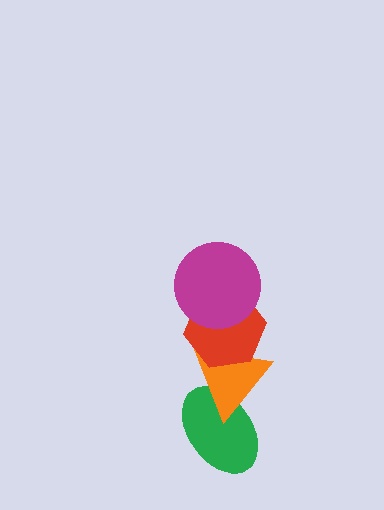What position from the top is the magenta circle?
The magenta circle is 1st from the top.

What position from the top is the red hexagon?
The red hexagon is 2nd from the top.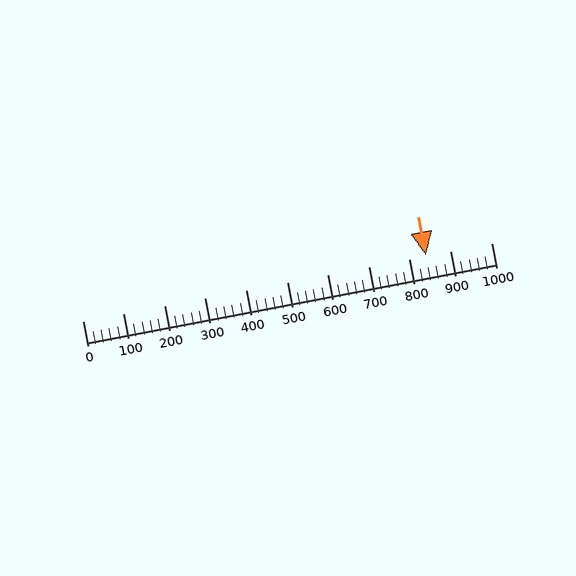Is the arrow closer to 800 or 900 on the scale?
The arrow is closer to 800.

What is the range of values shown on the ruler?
The ruler shows values from 0 to 1000.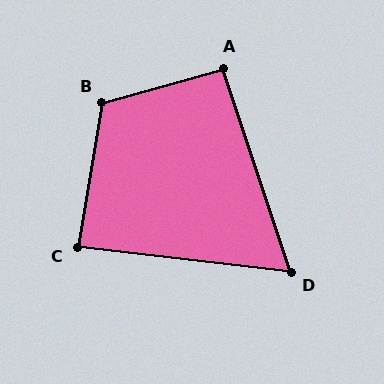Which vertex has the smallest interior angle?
D, at approximately 65 degrees.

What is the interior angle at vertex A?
Approximately 93 degrees (approximately right).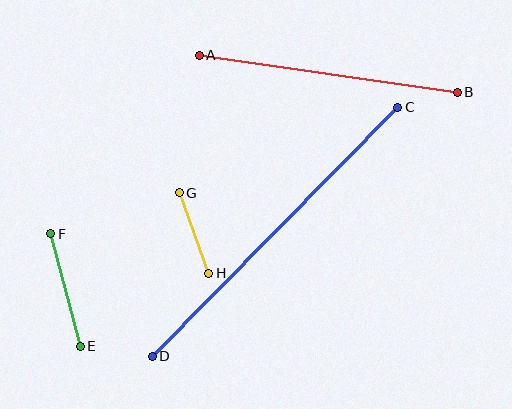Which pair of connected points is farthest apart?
Points C and D are farthest apart.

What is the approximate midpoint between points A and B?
The midpoint is at approximately (328, 74) pixels.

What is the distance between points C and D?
The distance is approximately 349 pixels.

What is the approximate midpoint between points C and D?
The midpoint is at approximately (275, 232) pixels.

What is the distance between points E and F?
The distance is approximately 116 pixels.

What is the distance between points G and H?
The distance is approximately 86 pixels.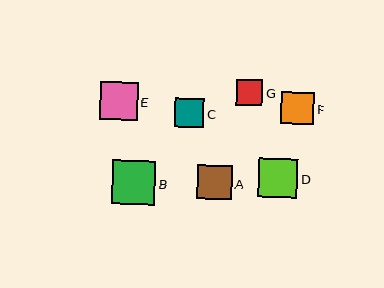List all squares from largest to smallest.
From largest to smallest: B, D, E, A, F, C, G.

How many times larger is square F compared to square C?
Square F is approximately 1.1 times the size of square C.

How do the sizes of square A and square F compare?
Square A and square F are approximately the same size.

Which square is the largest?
Square B is the largest with a size of approximately 43 pixels.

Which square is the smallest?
Square G is the smallest with a size of approximately 26 pixels.